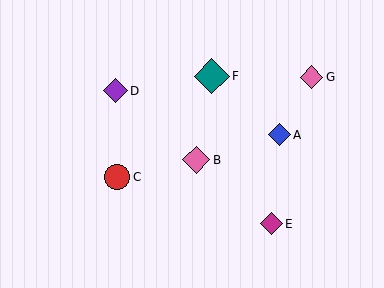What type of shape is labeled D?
Shape D is a purple diamond.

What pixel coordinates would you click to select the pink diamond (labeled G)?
Click at (311, 77) to select the pink diamond G.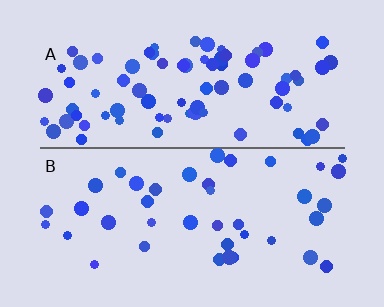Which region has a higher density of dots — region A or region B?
A (the top).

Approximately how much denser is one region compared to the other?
Approximately 2.0× — region A over region B.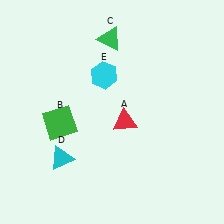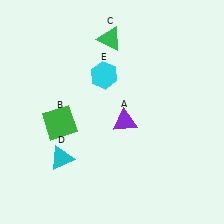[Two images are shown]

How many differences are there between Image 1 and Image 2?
There is 1 difference between the two images.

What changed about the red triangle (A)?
In Image 1, A is red. In Image 2, it changed to purple.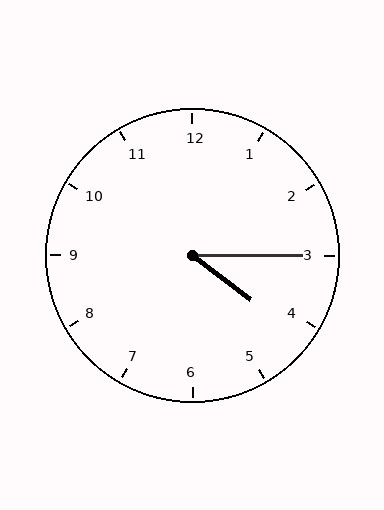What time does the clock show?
4:15.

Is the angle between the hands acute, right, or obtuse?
It is acute.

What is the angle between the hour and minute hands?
Approximately 38 degrees.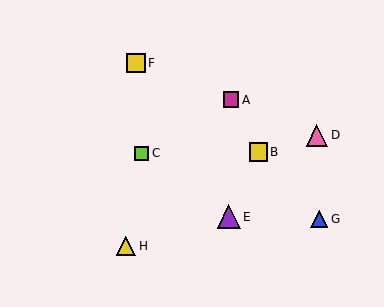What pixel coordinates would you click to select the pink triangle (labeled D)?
Click at (317, 135) to select the pink triangle D.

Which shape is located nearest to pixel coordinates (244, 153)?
The yellow square (labeled B) at (258, 152) is nearest to that location.